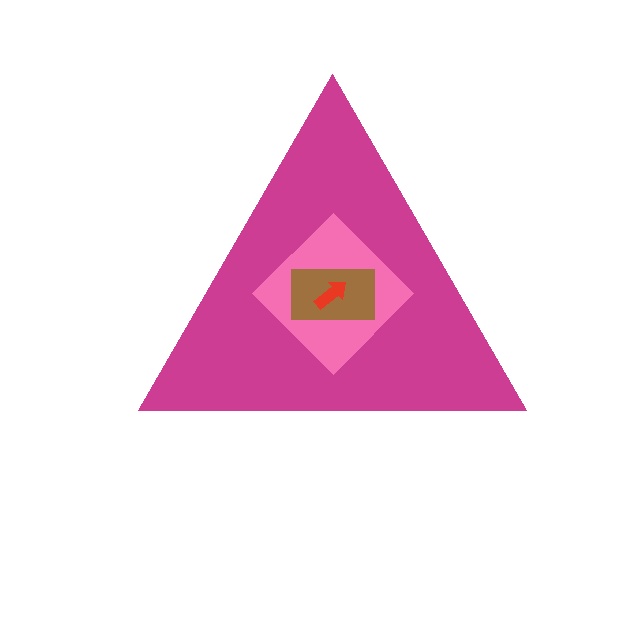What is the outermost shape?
The magenta triangle.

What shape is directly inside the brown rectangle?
The red arrow.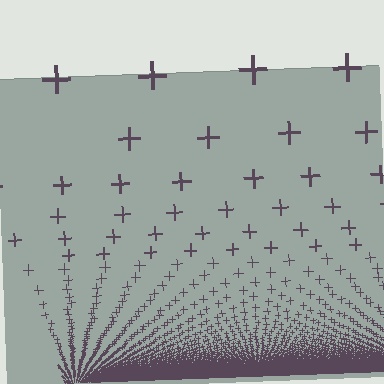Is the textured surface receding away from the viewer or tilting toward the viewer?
The surface appears to tilt toward the viewer. Texture elements get larger and sparser toward the top.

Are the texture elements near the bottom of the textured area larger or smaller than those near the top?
Smaller. The gradient is inverted — elements near the bottom are smaller and denser.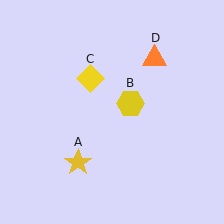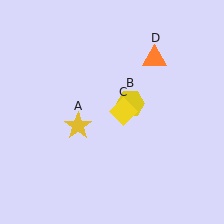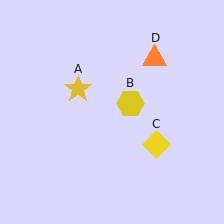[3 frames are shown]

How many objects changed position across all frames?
2 objects changed position: yellow star (object A), yellow diamond (object C).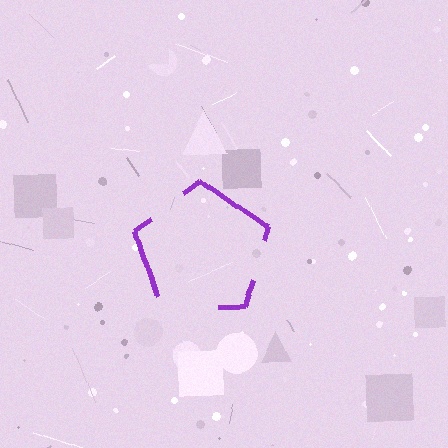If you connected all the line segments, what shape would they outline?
They would outline a pentagon.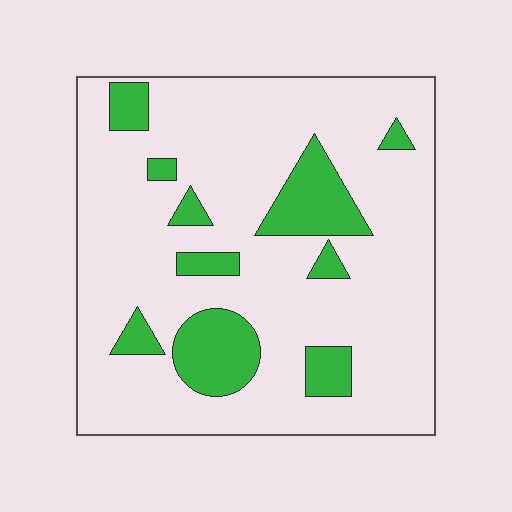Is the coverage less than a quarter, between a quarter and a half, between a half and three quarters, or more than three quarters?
Less than a quarter.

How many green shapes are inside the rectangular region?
10.